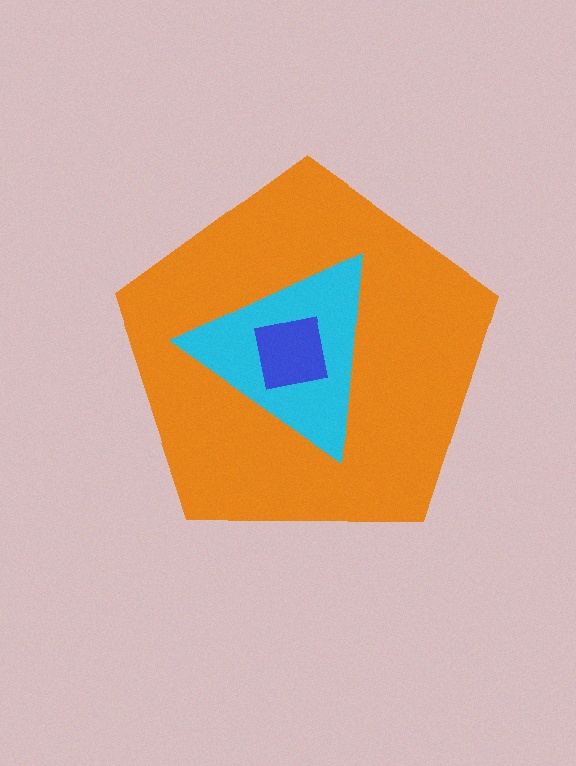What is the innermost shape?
The blue square.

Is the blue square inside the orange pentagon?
Yes.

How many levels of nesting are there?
3.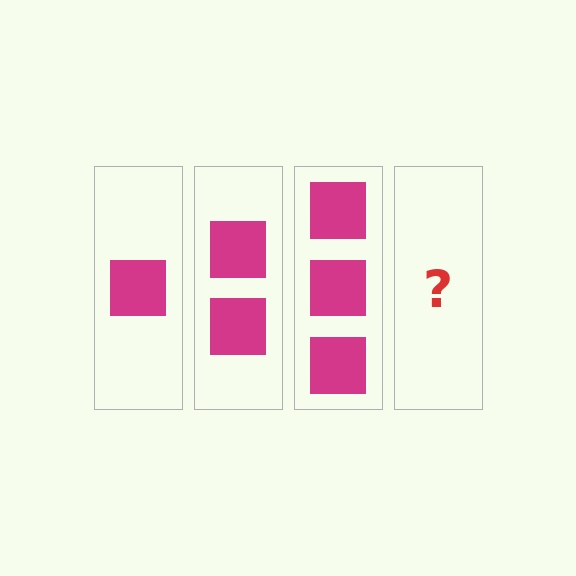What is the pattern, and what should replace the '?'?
The pattern is that each step adds one more square. The '?' should be 4 squares.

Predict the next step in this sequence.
The next step is 4 squares.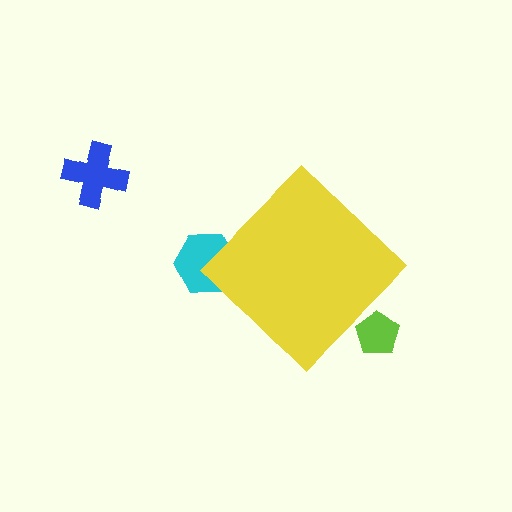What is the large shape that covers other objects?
A yellow diamond.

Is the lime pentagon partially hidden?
Yes, the lime pentagon is partially hidden behind the yellow diamond.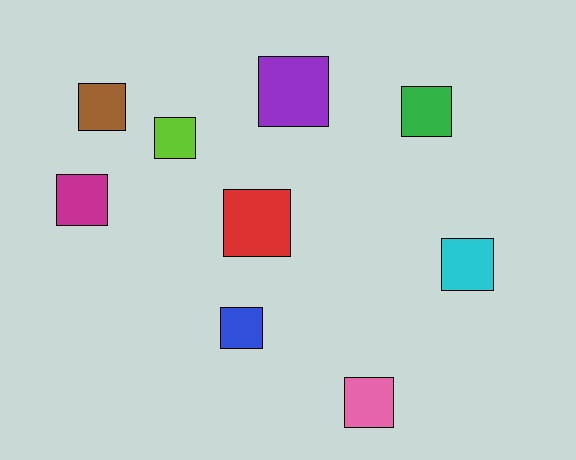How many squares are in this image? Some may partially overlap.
There are 9 squares.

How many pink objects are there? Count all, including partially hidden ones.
There is 1 pink object.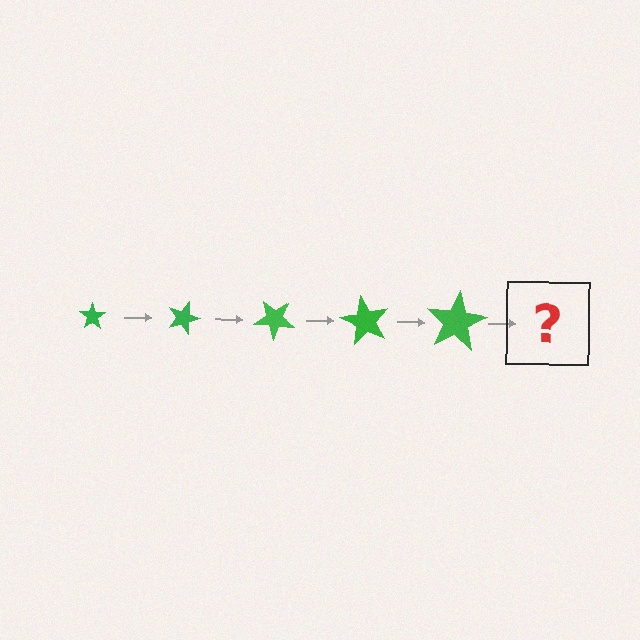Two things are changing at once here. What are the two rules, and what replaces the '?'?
The two rules are that the star grows larger each step and it rotates 20 degrees each step. The '?' should be a star, larger than the previous one and rotated 100 degrees from the start.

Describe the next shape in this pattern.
It should be a star, larger than the previous one and rotated 100 degrees from the start.